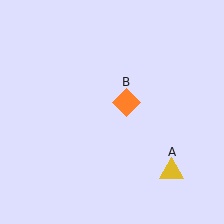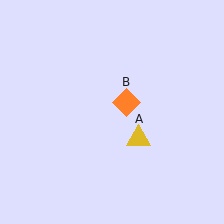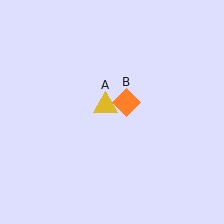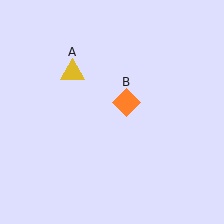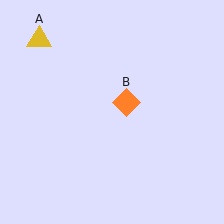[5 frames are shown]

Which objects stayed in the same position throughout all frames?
Orange diamond (object B) remained stationary.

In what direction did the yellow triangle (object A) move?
The yellow triangle (object A) moved up and to the left.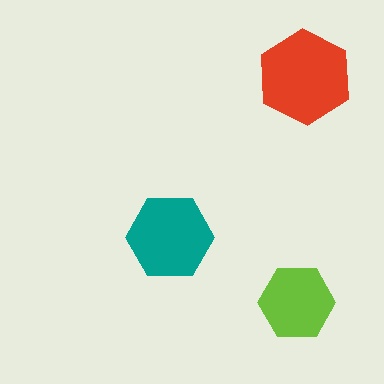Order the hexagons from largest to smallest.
the red one, the teal one, the lime one.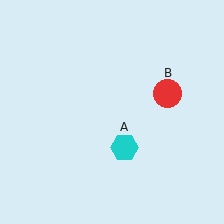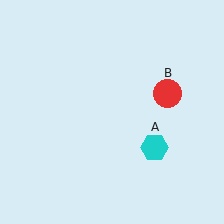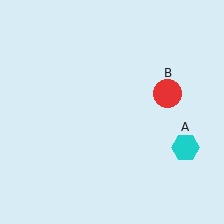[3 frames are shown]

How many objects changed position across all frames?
1 object changed position: cyan hexagon (object A).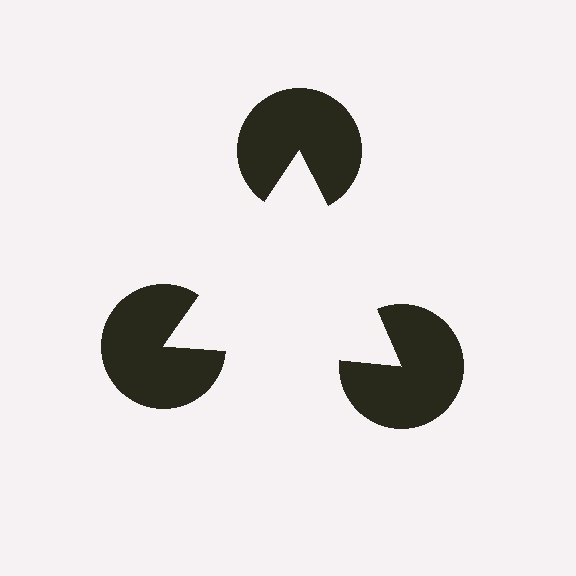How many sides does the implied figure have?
3 sides.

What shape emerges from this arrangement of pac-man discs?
An illusory triangle — its edges are inferred from the aligned wedge cuts in the pac-man discs, not physically drawn.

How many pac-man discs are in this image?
There are 3 — one at each vertex of the illusory triangle.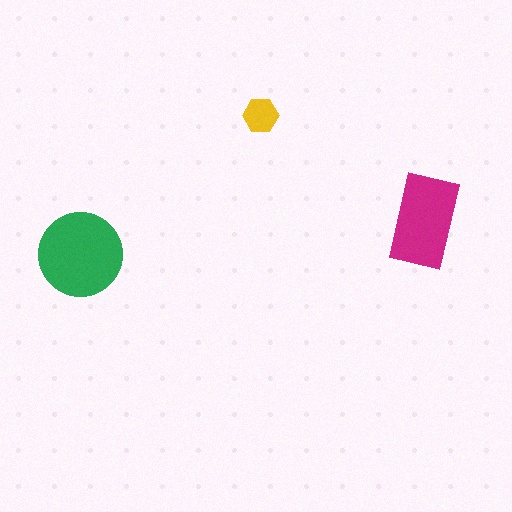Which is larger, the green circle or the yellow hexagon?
The green circle.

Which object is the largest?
The green circle.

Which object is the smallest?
The yellow hexagon.